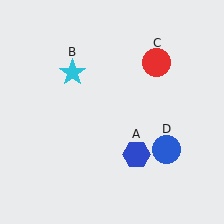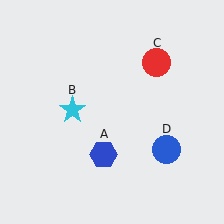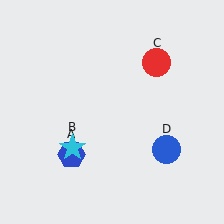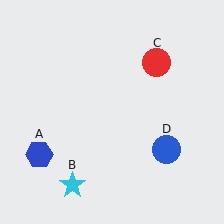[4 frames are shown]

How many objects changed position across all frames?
2 objects changed position: blue hexagon (object A), cyan star (object B).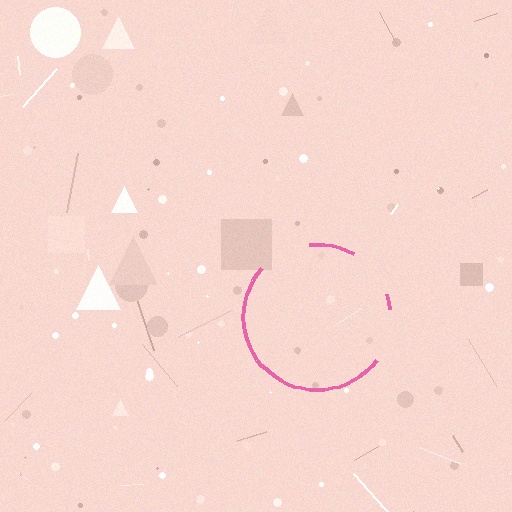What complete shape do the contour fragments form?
The contour fragments form a circle.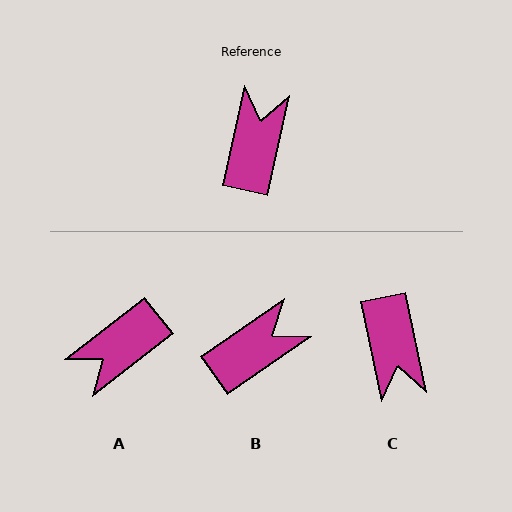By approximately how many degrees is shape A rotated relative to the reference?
Approximately 140 degrees counter-clockwise.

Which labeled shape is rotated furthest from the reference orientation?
C, about 156 degrees away.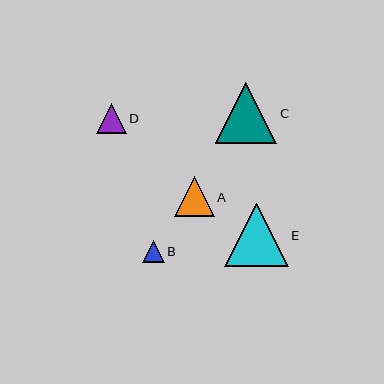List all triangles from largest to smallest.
From largest to smallest: E, C, A, D, B.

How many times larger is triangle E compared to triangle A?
Triangle E is approximately 1.6 times the size of triangle A.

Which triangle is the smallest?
Triangle B is the smallest with a size of approximately 22 pixels.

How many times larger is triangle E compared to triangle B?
Triangle E is approximately 2.9 times the size of triangle B.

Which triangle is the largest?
Triangle E is the largest with a size of approximately 63 pixels.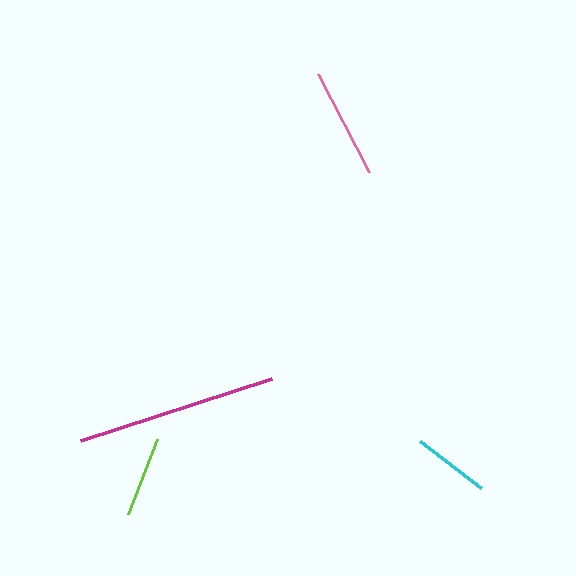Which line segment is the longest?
The magenta line is the longest at approximately 201 pixels.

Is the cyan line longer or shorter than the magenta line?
The magenta line is longer than the cyan line.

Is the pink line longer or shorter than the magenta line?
The magenta line is longer than the pink line.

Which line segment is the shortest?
The cyan line is the shortest at approximately 76 pixels.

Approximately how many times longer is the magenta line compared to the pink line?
The magenta line is approximately 1.8 times the length of the pink line.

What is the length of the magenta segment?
The magenta segment is approximately 201 pixels long.